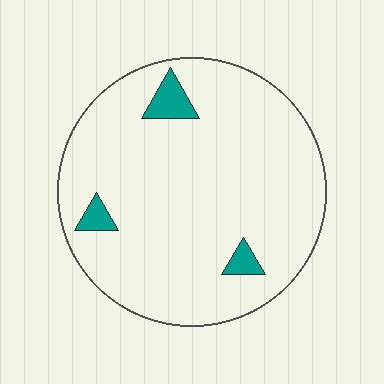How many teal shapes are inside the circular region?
3.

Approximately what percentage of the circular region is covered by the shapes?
Approximately 5%.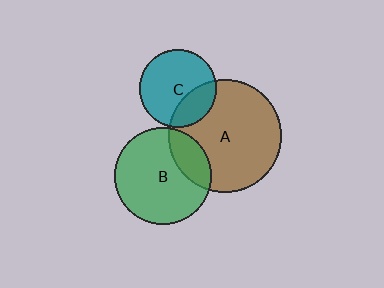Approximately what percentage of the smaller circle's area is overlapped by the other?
Approximately 30%.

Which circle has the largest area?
Circle A (brown).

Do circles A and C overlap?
Yes.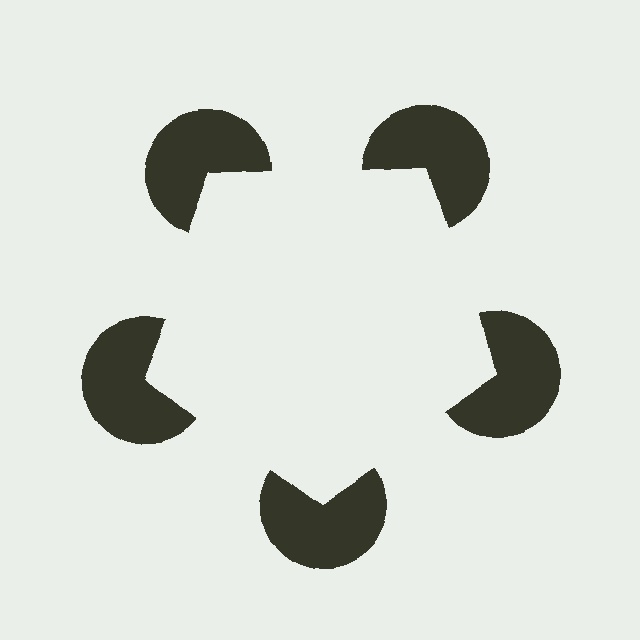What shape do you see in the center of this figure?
An illusory pentagon — its edges are inferred from the aligned wedge cuts in the pac-man discs, not physically drawn.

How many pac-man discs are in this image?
There are 5 — one at each vertex of the illusory pentagon.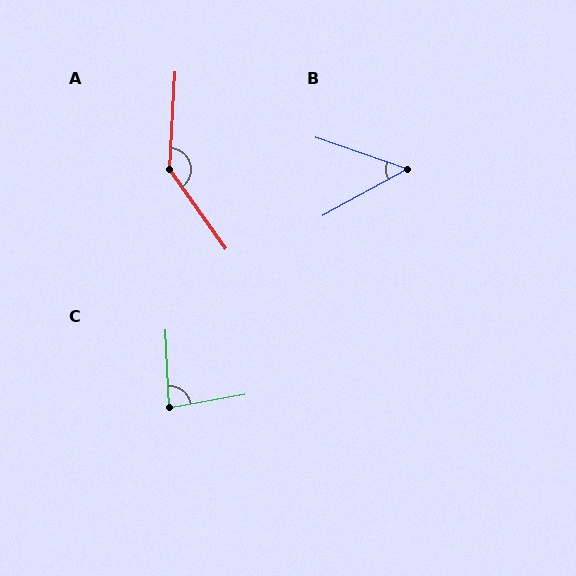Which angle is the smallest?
B, at approximately 48 degrees.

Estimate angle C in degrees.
Approximately 83 degrees.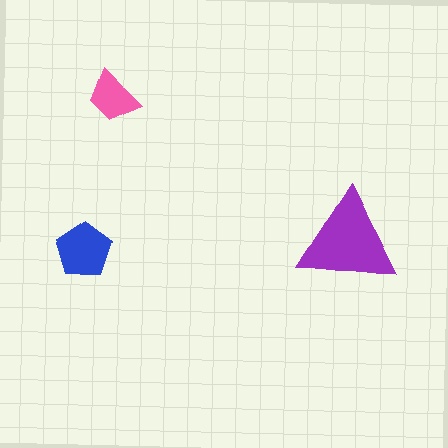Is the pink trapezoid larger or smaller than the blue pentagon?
Smaller.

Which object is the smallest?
The pink trapezoid.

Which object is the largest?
The purple triangle.